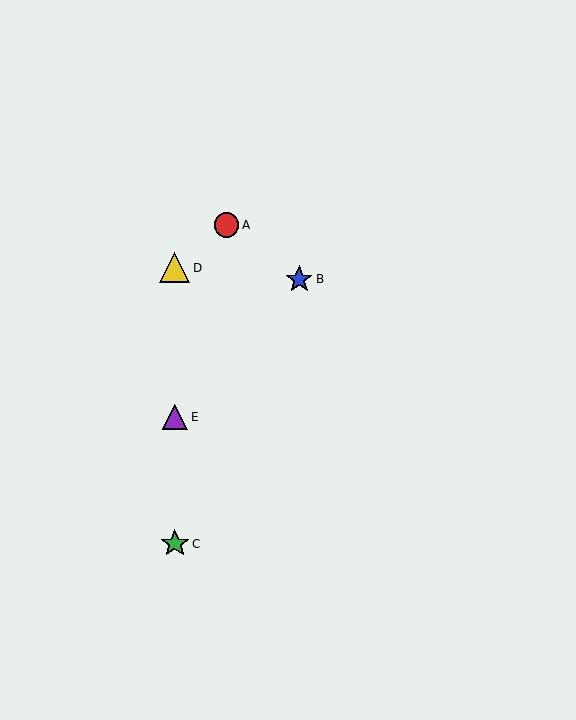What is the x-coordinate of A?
Object A is at x≈227.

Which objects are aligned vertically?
Objects C, D, E are aligned vertically.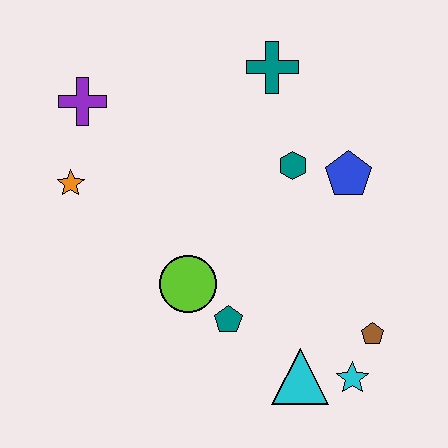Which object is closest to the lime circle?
The teal pentagon is closest to the lime circle.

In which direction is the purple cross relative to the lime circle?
The purple cross is above the lime circle.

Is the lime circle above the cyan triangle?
Yes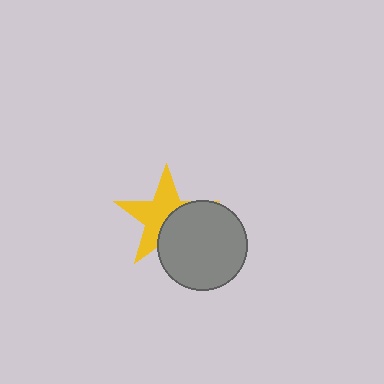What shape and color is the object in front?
The object in front is a gray circle.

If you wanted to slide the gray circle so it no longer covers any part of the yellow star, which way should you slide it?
Slide it toward the lower-right — that is the most direct way to separate the two shapes.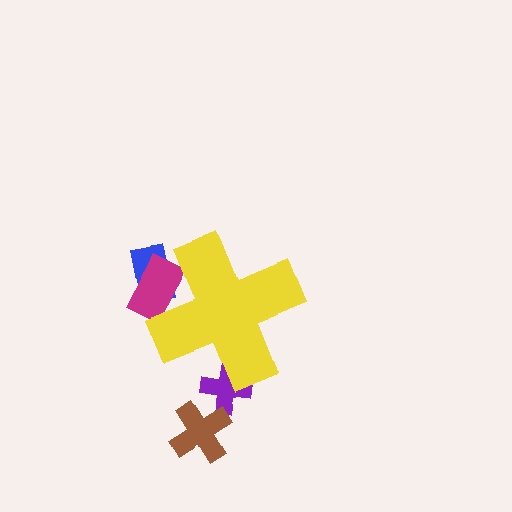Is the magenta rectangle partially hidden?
Yes, the magenta rectangle is partially hidden behind the yellow cross.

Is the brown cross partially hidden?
No, the brown cross is fully visible.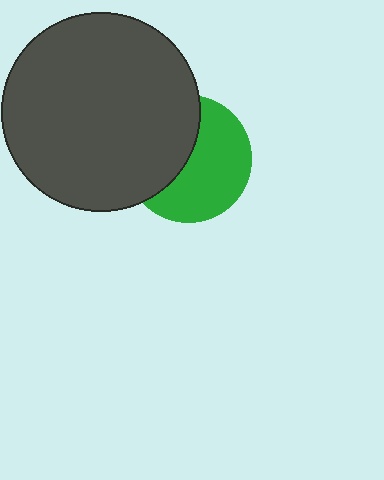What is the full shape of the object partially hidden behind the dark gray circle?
The partially hidden object is a green circle.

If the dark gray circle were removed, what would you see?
You would see the complete green circle.